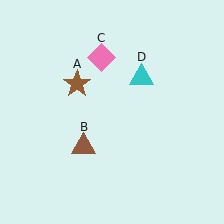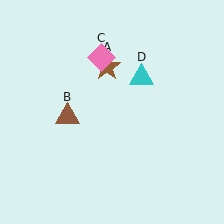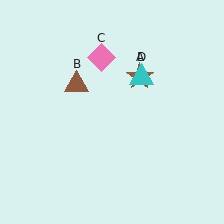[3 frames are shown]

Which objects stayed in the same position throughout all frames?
Pink diamond (object C) and cyan triangle (object D) remained stationary.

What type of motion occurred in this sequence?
The brown star (object A), brown triangle (object B) rotated clockwise around the center of the scene.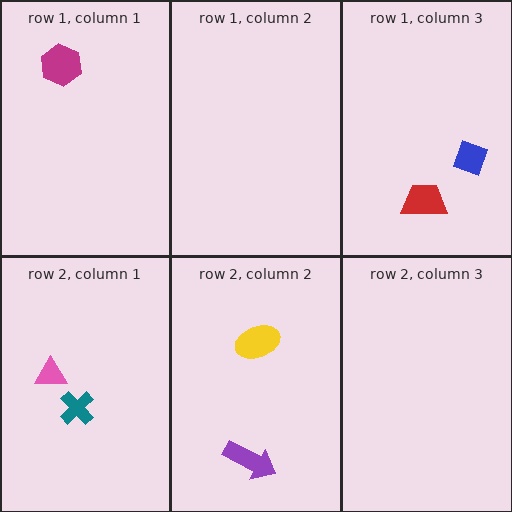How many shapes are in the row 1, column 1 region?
1.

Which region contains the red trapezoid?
The row 1, column 3 region.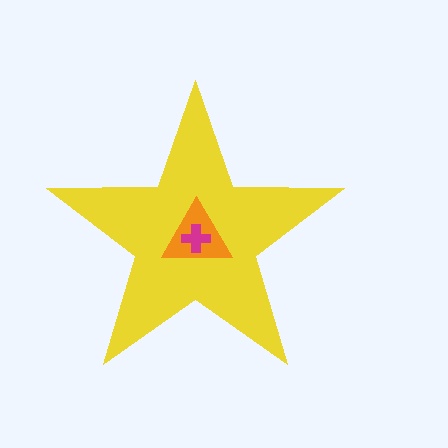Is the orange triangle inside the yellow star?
Yes.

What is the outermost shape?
The yellow star.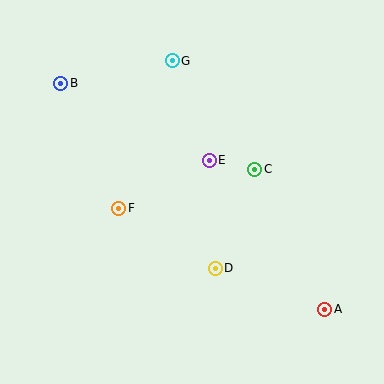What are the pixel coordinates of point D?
Point D is at (215, 268).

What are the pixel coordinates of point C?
Point C is at (255, 169).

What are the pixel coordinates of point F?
Point F is at (119, 208).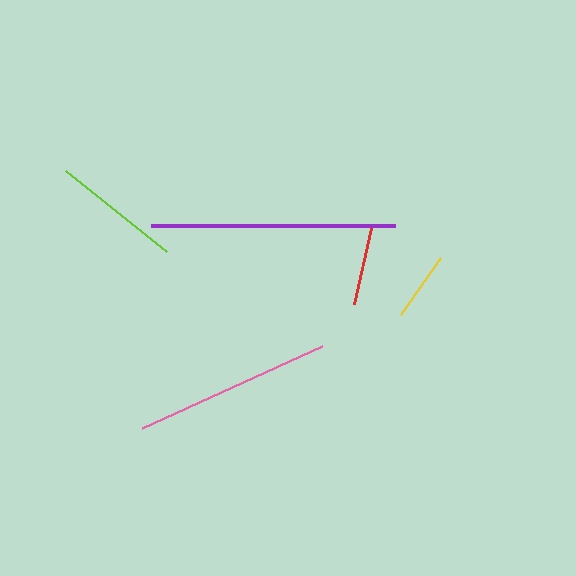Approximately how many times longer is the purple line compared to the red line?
The purple line is approximately 3.2 times the length of the red line.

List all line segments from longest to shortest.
From longest to shortest: purple, pink, lime, red, yellow.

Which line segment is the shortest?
The yellow line is the shortest at approximately 70 pixels.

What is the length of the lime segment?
The lime segment is approximately 130 pixels long.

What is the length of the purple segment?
The purple segment is approximately 244 pixels long.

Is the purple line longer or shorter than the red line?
The purple line is longer than the red line.